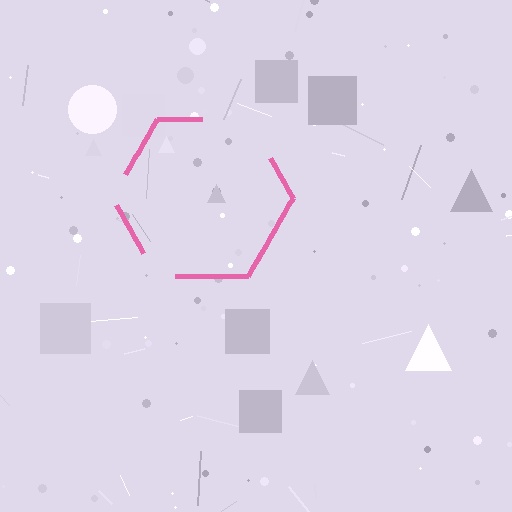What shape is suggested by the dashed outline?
The dashed outline suggests a hexagon.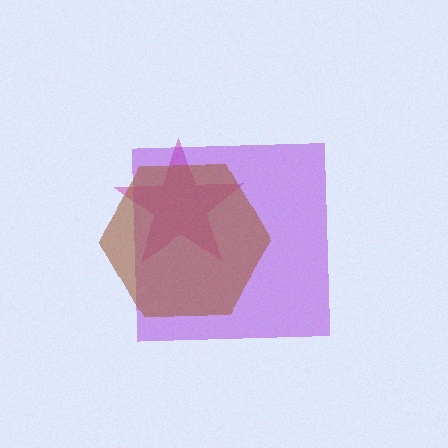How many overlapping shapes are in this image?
There are 3 overlapping shapes in the image.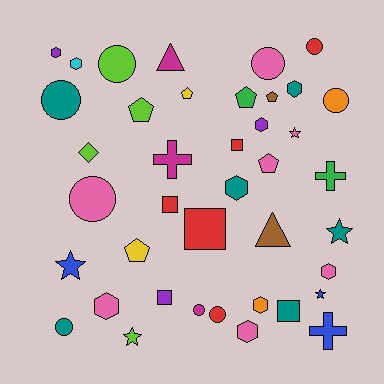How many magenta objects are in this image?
There are 3 magenta objects.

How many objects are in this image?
There are 40 objects.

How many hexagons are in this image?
There are 9 hexagons.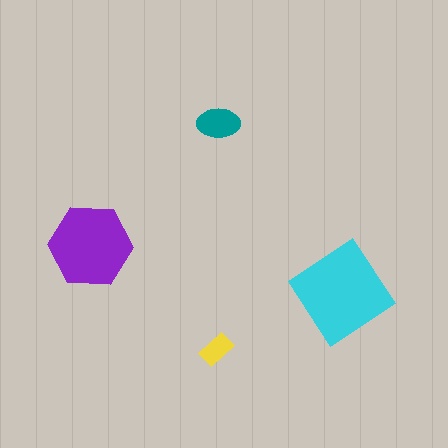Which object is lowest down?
The yellow rectangle is bottommost.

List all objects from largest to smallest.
The cyan diamond, the purple hexagon, the teal ellipse, the yellow rectangle.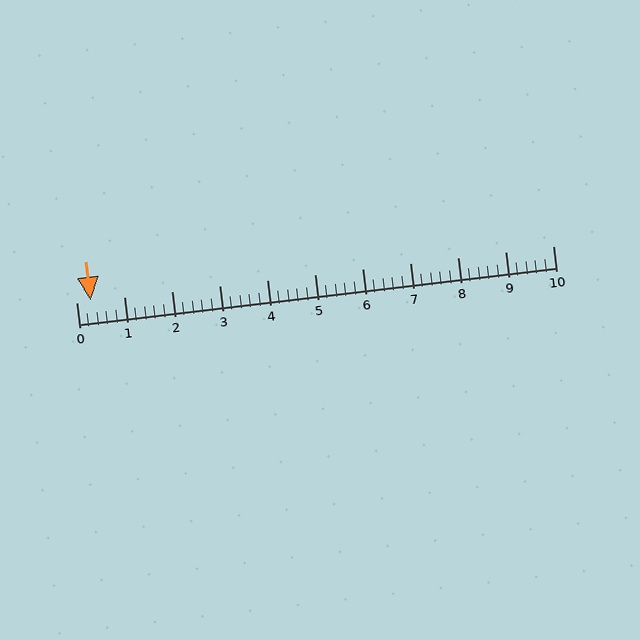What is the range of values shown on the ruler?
The ruler shows values from 0 to 10.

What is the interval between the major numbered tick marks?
The major tick marks are spaced 1 units apart.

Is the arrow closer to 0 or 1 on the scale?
The arrow is closer to 0.